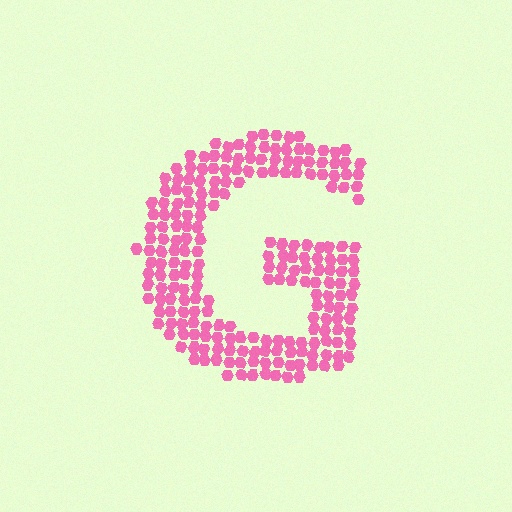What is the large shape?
The large shape is the letter G.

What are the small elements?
The small elements are hexagons.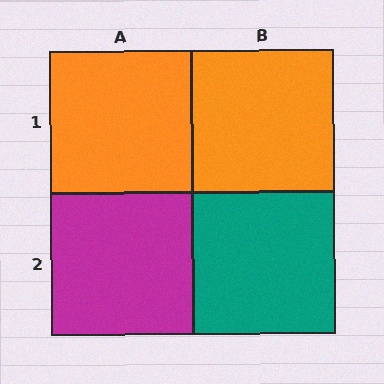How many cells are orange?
2 cells are orange.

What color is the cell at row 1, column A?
Orange.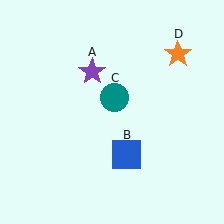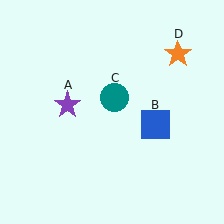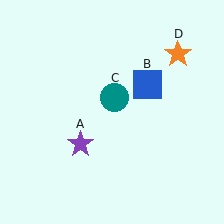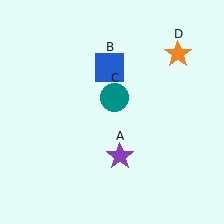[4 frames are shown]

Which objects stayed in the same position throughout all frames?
Teal circle (object C) and orange star (object D) remained stationary.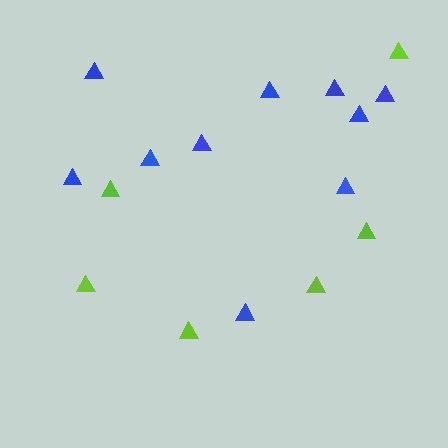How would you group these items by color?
There are 2 groups: one group of lime triangles (6) and one group of blue triangles (10).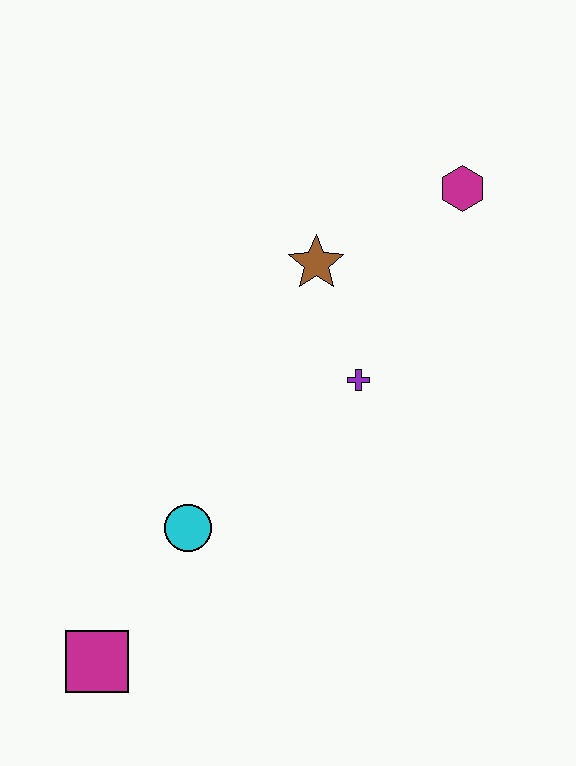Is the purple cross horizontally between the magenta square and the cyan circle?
No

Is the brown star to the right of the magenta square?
Yes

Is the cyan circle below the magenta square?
No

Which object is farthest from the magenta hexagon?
The magenta square is farthest from the magenta hexagon.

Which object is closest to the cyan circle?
The magenta square is closest to the cyan circle.